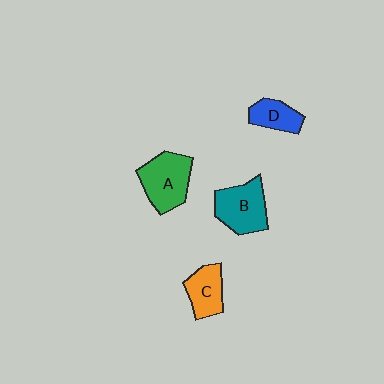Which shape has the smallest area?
Shape D (blue).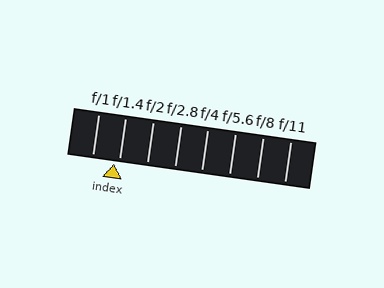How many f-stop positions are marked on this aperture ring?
There are 8 f-stop positions marked.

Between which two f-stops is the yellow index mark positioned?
The index mark is between f/1 and f/1.4.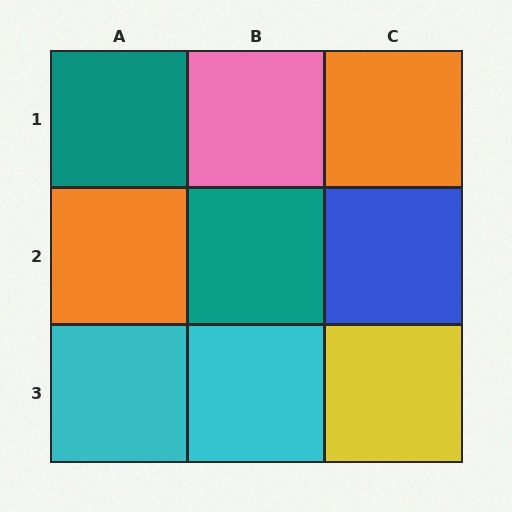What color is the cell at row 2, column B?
Teal.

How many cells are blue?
1 cell is blue.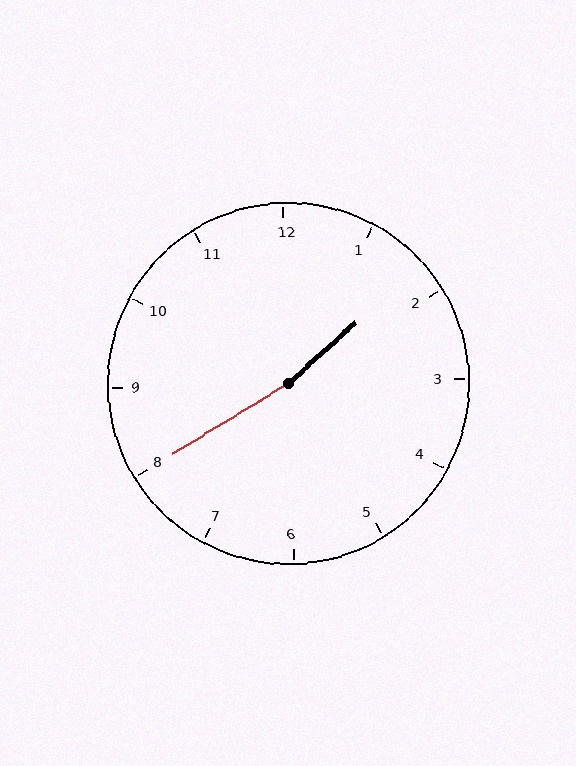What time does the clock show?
1:40.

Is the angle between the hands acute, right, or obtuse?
It is obtuse.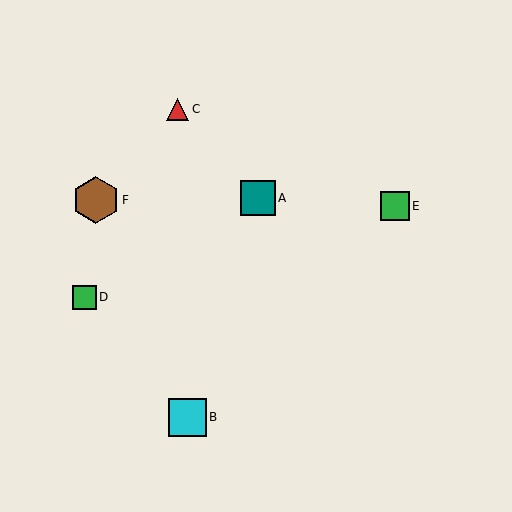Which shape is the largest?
The brown hexagon (labeled F) is the largest.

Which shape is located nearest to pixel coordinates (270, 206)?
The teal square (labeled A) at (258, 198) is nearest to that location.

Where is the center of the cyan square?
The center of the cyan square is at (188, 417).